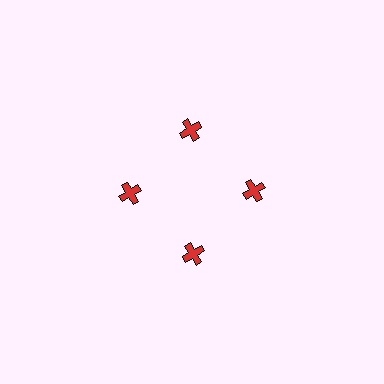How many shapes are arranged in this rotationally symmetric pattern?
There are 4 shapes, arranged in 4 groups of 1.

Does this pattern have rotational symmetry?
Yes, this pattern has 4-fold rotational symmetry. It looks the same after rotating 90 degrees around the center.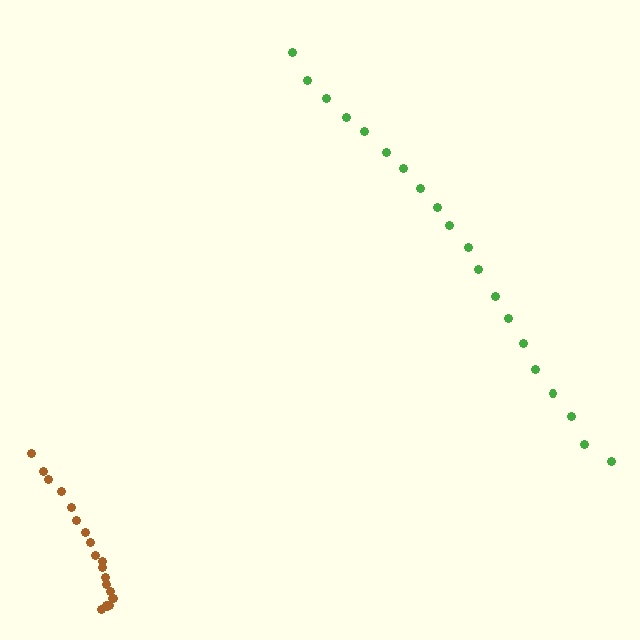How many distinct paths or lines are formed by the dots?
There are 2 distinct paths.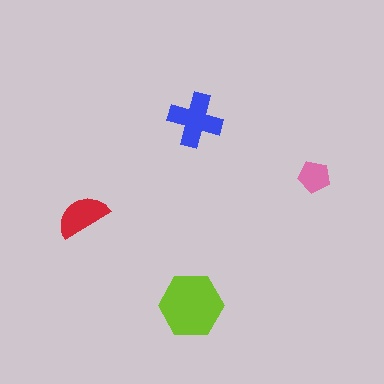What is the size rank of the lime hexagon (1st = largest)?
1st.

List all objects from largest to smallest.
The lime hexagon, the blue cross, the red semicircle, the pink pentagon.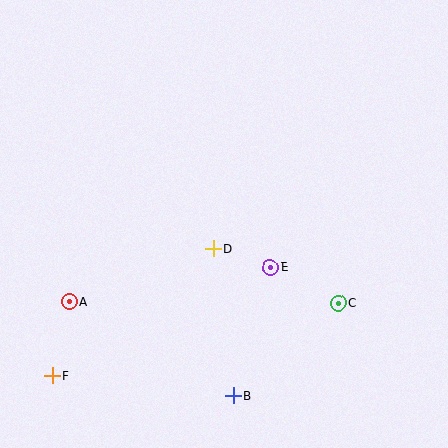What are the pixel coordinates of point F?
Point F is at (52, 376).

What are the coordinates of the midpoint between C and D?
The midpoint between C and D is at (276, 276).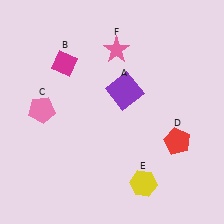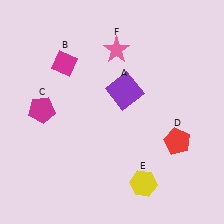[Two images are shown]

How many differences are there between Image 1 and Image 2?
There is 1 difference between the two images.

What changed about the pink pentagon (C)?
In Image 1, C is pink. In Image 2, it changed to magenta.